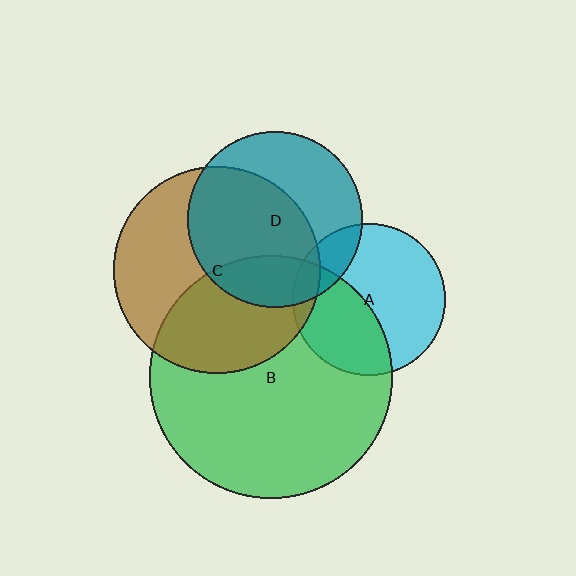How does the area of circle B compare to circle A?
Approximately 2.5 times.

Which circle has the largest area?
Circle B (green).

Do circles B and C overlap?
Yes.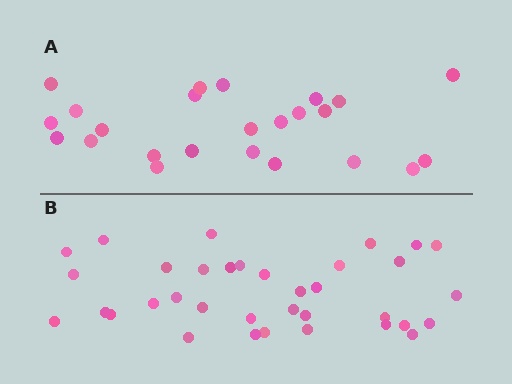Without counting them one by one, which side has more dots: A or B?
Region B (the bottom region) has more dots.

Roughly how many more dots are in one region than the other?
Region B has roughly 12 or so more dots than region A.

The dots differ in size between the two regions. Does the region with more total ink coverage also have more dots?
No. Region A has more total ink coverage because its dots are larger, but region B actually contains more individual dots. Total area can be misleading — the number of items is what matters here.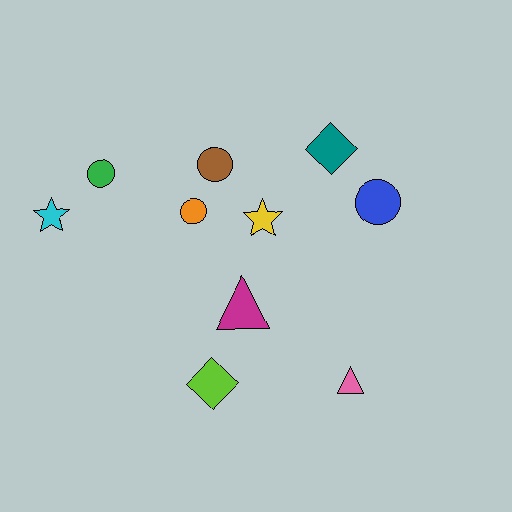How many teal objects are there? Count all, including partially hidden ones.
There is 1 teal object.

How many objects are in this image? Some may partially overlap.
There are 10 objects.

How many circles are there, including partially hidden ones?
There are 4 circles.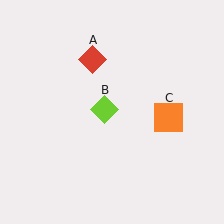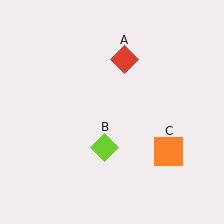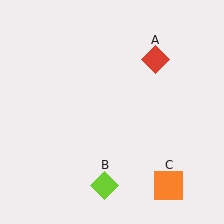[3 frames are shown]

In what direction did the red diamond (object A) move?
The red diamond (object A) moved right.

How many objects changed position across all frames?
3 objects changed position: red diamond (object A), lime diamond (object B), orange square (object C).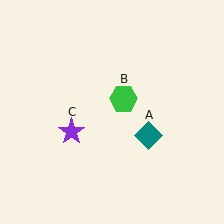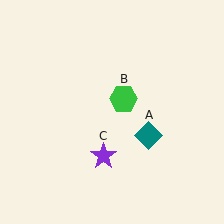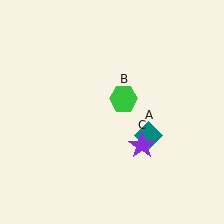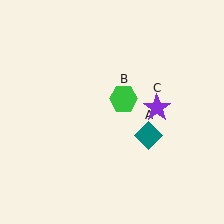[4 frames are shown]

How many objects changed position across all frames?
1 object changed position: purple star (object C).